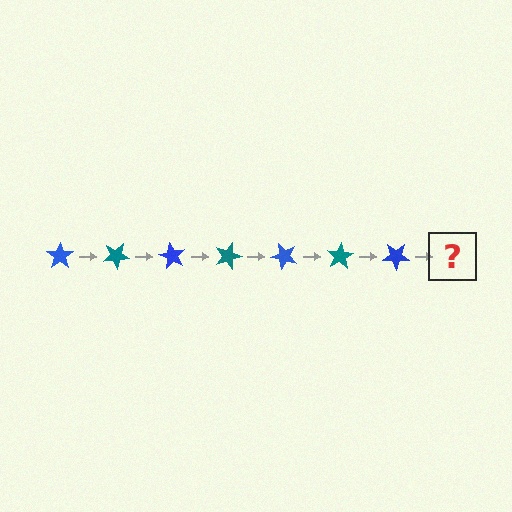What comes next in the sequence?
The next element should be a teal star, rotated 210 degrees from the start.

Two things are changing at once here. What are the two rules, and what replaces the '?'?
The two rules are that it rotates 30 degrees each step and the color cycles through blue and teal. The '?' should be a teal star, rotated 210 degrees from the start.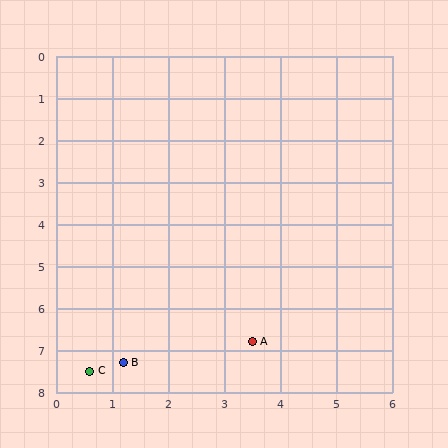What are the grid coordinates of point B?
Point B is at approximately (1.2, 7.3).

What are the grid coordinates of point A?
Point A is at approximately (3.5, 6.8).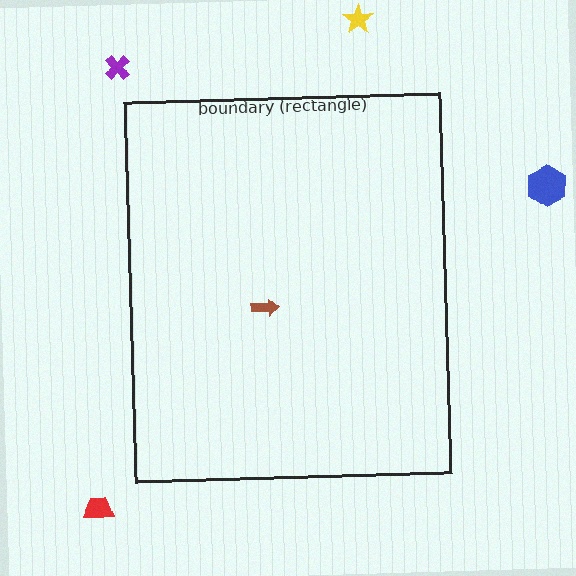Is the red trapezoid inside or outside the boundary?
Outside.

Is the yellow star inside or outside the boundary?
Outside.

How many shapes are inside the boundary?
1 inside, 4 outside.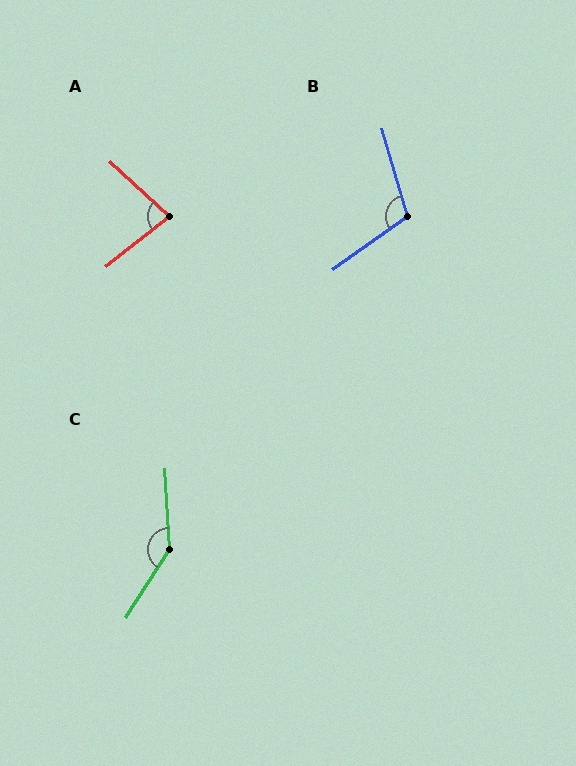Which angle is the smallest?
A, at approximately 81 degrees.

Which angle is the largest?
C, at approximately 145 degrees.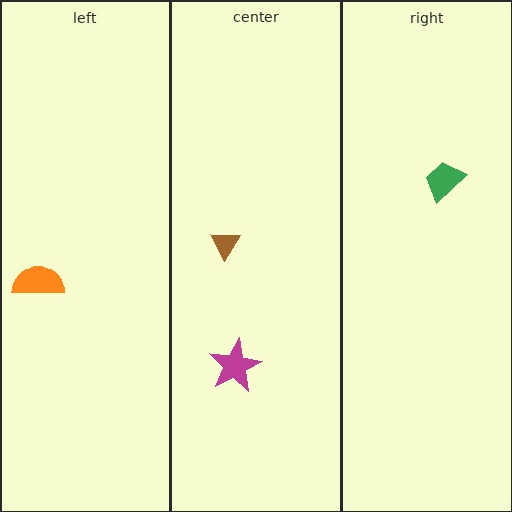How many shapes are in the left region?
1.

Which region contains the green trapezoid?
The right region.